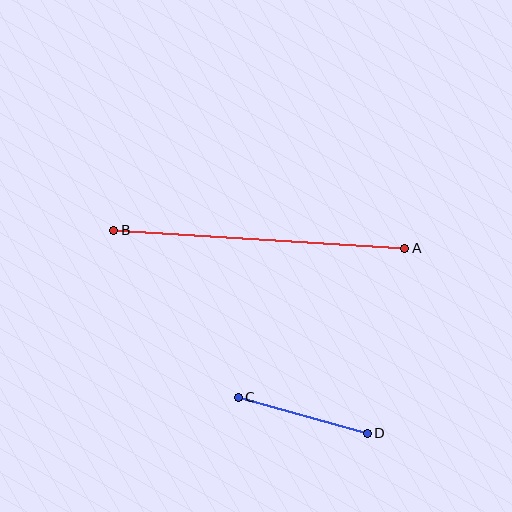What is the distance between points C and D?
The distance is approximately 134 pixels.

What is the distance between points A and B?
The distance is approximately 292 pixels.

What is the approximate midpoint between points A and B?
The midpoint is at approximately (259, 239) pixels.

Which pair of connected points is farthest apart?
Points A and B are farthest apart.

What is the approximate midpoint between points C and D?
The midpoint is at approximately (303, 415) pixels.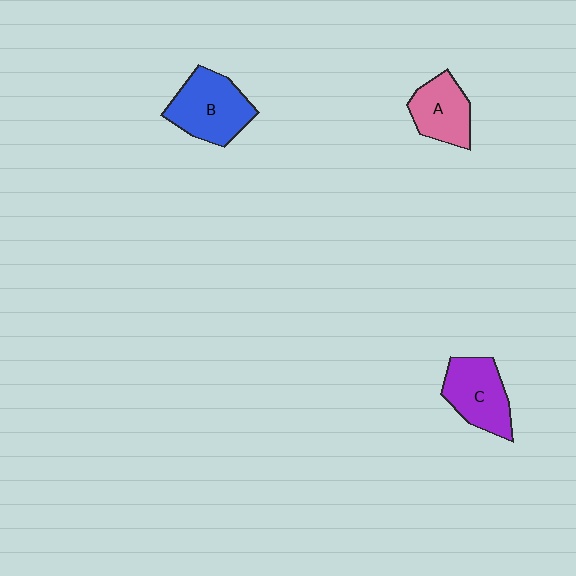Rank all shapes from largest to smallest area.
From largest to smallest: B (blue), C (purple), A (pink).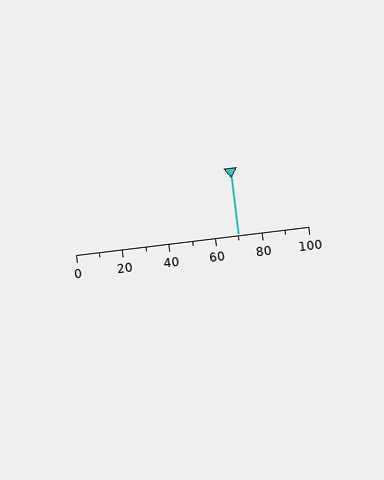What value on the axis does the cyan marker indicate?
The marker indicates approximately 70.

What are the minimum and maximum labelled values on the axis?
The axis runs from 0 to 100.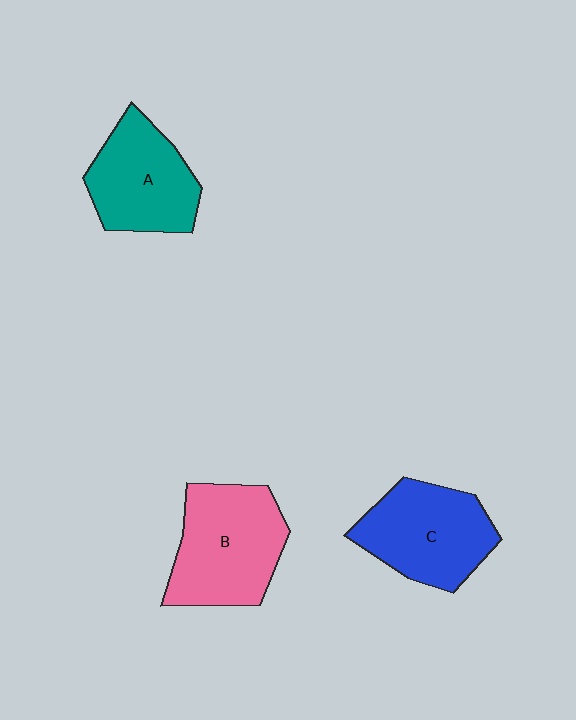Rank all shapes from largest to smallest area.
From largest to smallest: B (pink), C (blue), A (teal).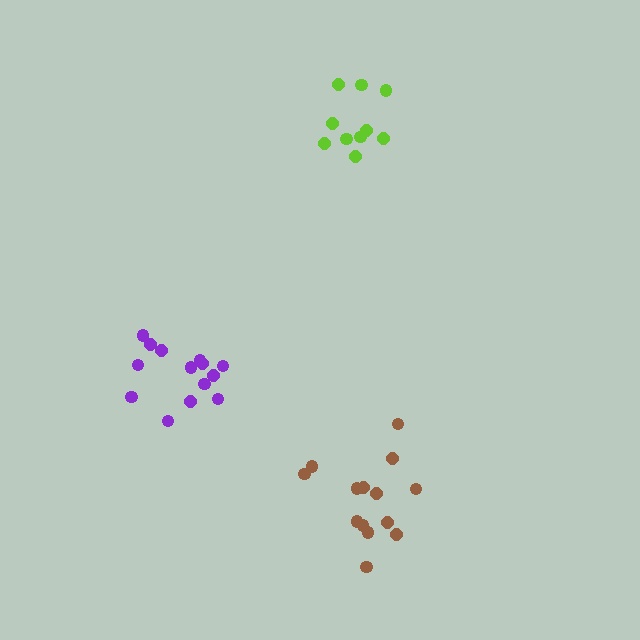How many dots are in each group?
Group 1: 14 dots, Group 2: 14 dots, Group 3: 10 dots (38 total).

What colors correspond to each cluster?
The clusters are colored: brown, purple, lime.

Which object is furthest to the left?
The purple cluster is leftmost.